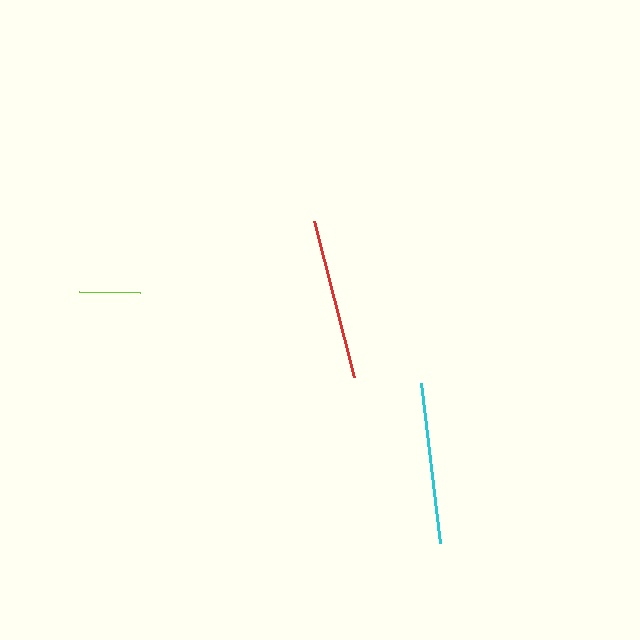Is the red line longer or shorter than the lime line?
The red line is longer than the lime line.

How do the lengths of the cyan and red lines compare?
The cyan and red lines are approximately the same length.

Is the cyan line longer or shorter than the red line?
The cyan line is longer than the red line.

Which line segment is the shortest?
The lime line is the shortest at approximately 62 pixels.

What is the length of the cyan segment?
The cyan segment is approximately 161 pixels long.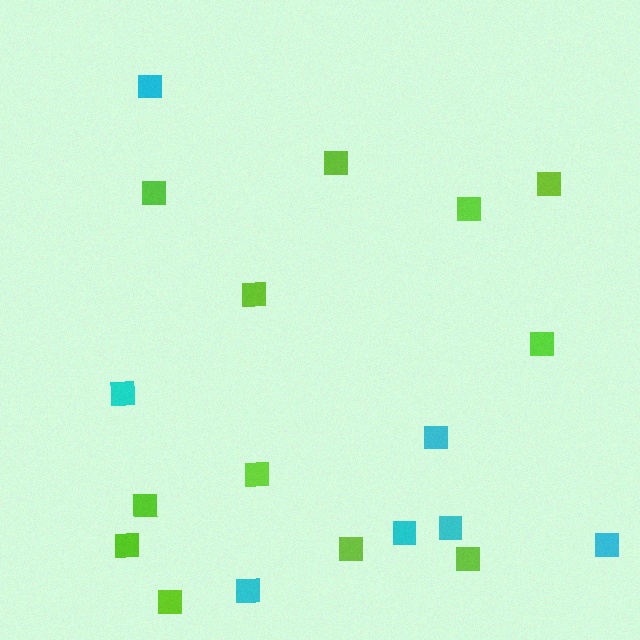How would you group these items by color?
There are 2 groups: one group of cyan squares (7) and one group of lime squares (12).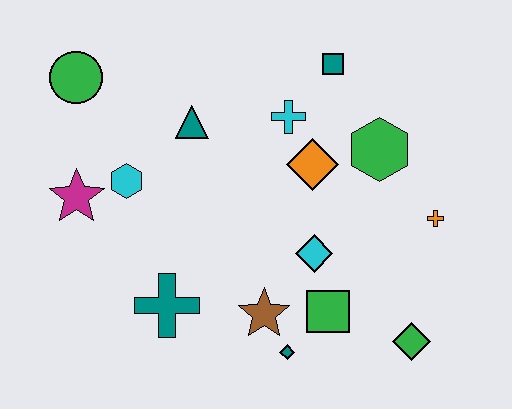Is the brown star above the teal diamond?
Yes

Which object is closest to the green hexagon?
The orange diamond is closest to the green hexagon.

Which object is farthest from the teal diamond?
The green circle is farthest from the teal diamond.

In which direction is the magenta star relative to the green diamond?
The magenta star is to the left of the green diamond.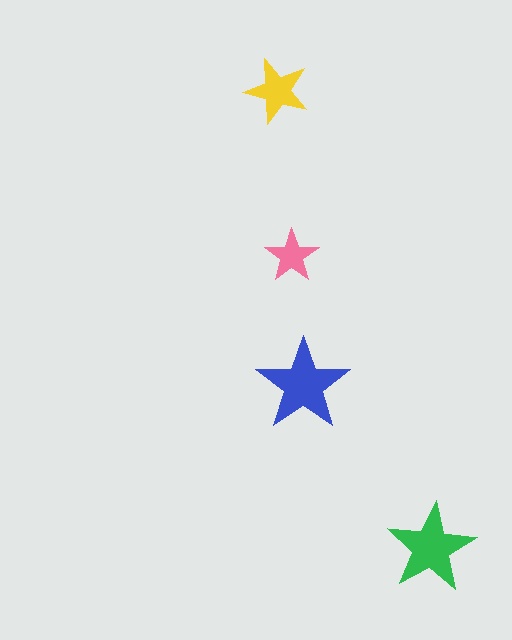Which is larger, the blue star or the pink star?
The blue one.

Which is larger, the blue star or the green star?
The blue one.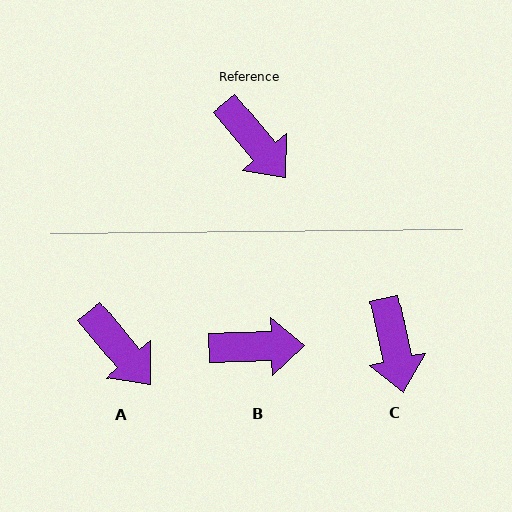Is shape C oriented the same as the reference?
No, it is off by about 28 degrees.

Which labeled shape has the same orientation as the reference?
A.